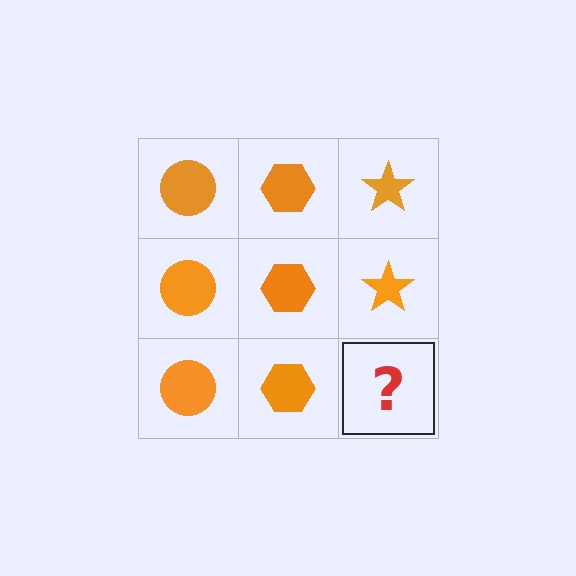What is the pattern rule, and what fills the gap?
The rule is that each column has a consistent shape. The gap should be filled with an orange star.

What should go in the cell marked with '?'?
The missing cell should contain an orange star.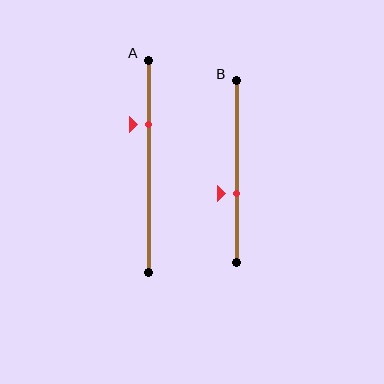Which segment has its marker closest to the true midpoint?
Segment B has its marker closest to the true midpoint.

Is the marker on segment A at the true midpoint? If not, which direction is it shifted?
No, the marker on segment A is shifted upward by about 20% of the segment length.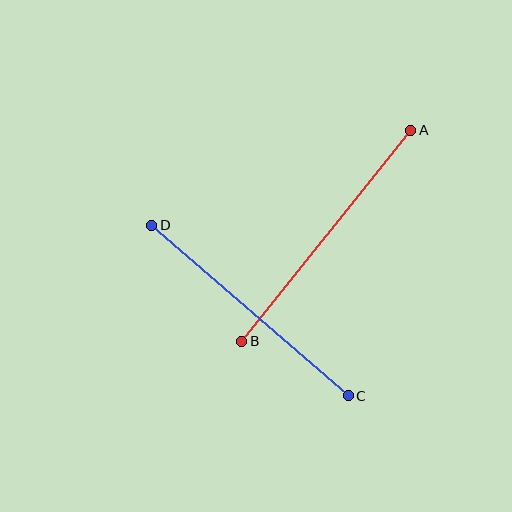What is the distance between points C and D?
The distance is approximately 260 pixels.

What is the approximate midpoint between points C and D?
The midpoint is at approximately (250, 310) pixels.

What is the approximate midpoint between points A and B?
The midpoint is at approximately (326, 236) pixels.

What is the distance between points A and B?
The distance is approximately 270 pixels.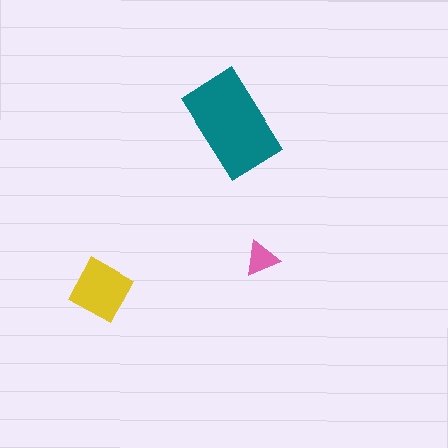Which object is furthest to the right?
The pink triangle is rightmost.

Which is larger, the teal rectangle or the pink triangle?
The teal rectangle.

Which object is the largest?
The teal rectangle.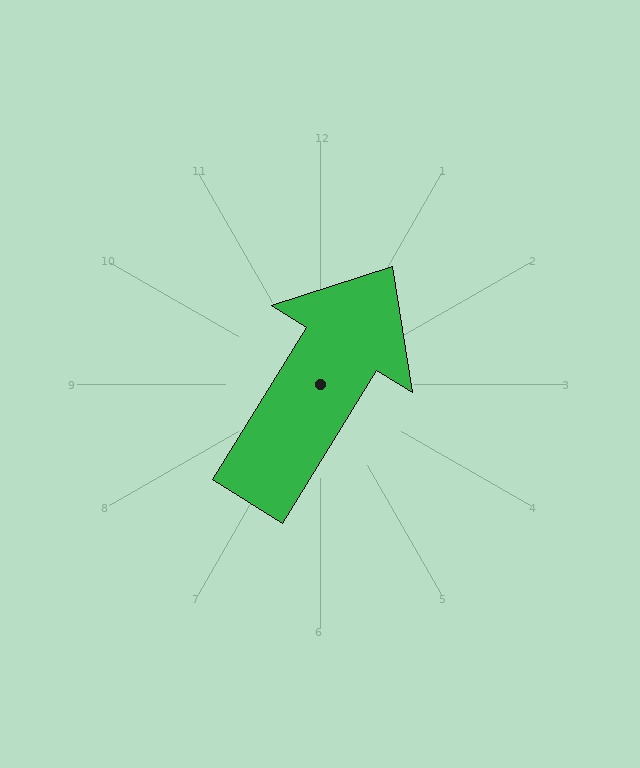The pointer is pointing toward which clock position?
Roughly 1 o'clock.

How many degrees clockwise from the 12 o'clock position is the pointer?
Approximately 32 degrees.